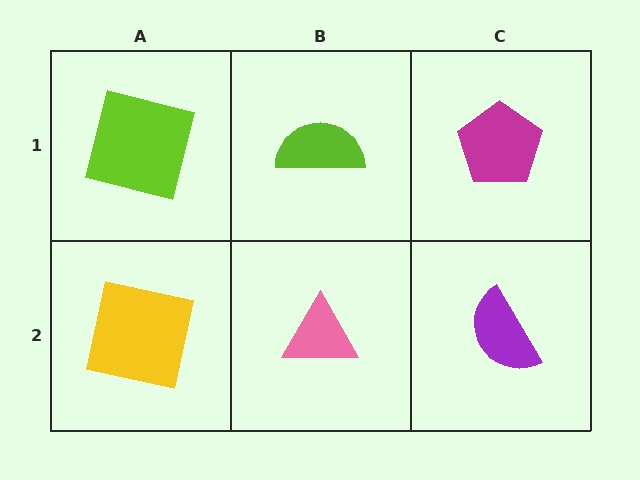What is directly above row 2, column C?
A magenta pentagon.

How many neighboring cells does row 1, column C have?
2.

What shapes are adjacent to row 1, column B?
A pink triangle (row 2, column B), a lime square (row 1, column A), a magenta pentagon (row 1, column C).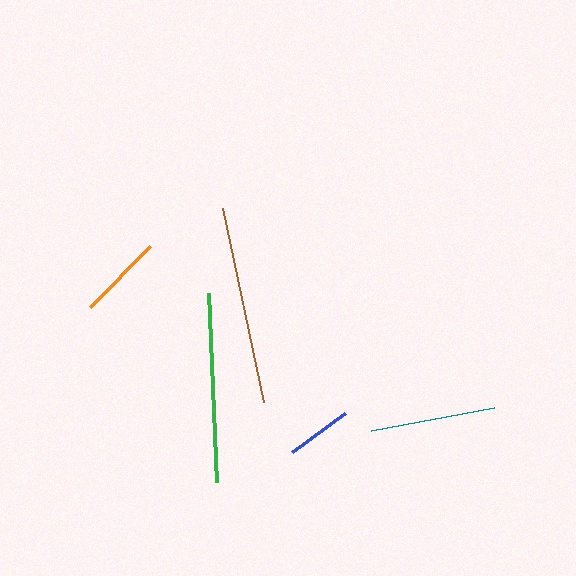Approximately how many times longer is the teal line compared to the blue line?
The teal line is approximately 1.9 times the length of the blue line.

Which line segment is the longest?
The brown line is the longest at approximately 198 pixels.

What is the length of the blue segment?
The blue segment is approximately 66 pixels long.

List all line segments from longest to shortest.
From longest to shortest: brown, green, teal, orange, blue.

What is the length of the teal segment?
The teal segment is approximately 125 pixels long.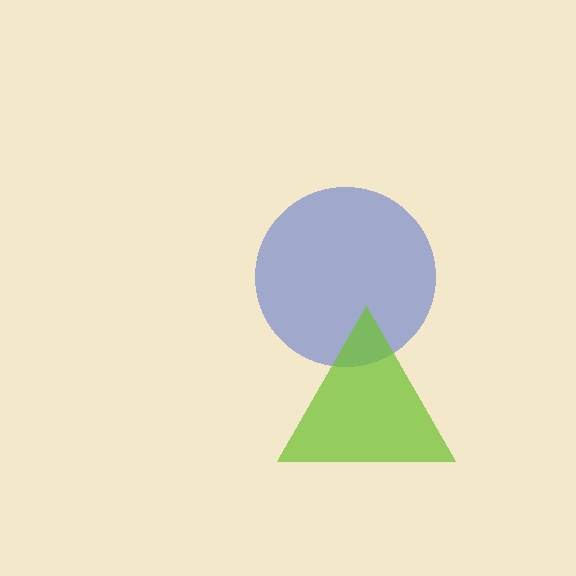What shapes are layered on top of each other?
The layered shapes are: a blue circle, a lime triangle.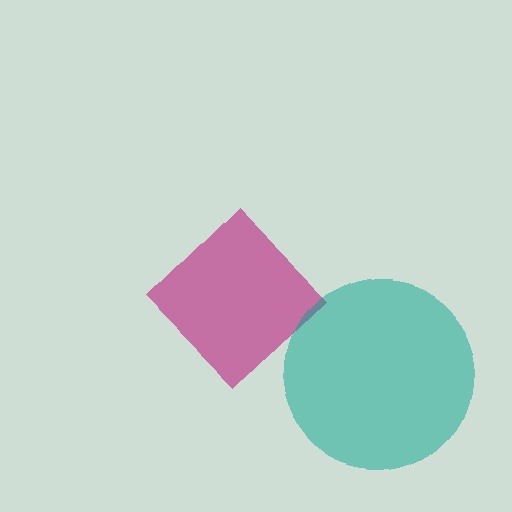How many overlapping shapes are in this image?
There are 2 overlapping shapes in the image.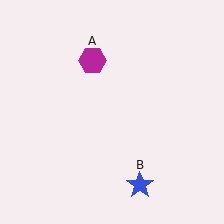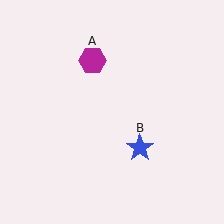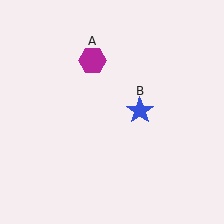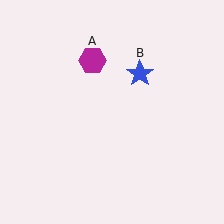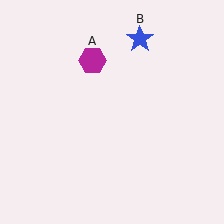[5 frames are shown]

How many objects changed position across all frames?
1 object changed position: blue star (object B).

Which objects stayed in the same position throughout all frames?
Magenta hexagon (object A) remained stationary.